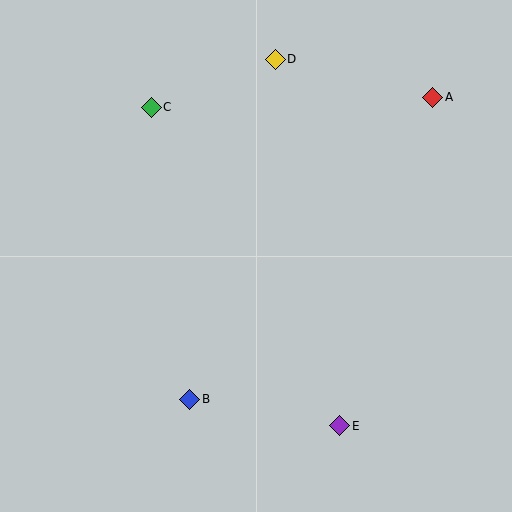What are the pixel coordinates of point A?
Point A is at (433, 97).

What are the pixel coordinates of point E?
Point E is at (340, 426).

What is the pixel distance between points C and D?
The distance between C and D is 133 pixels.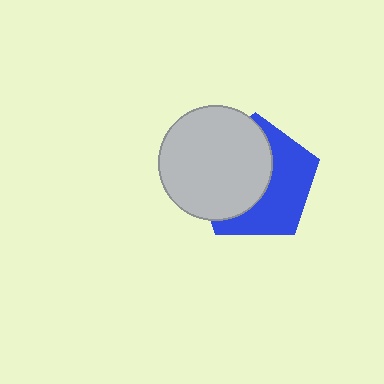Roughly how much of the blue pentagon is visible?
About half of it is visible (roughly 48%).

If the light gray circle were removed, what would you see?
You would see the complete blue pentagon.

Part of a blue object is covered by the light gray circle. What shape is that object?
It is a pentagon.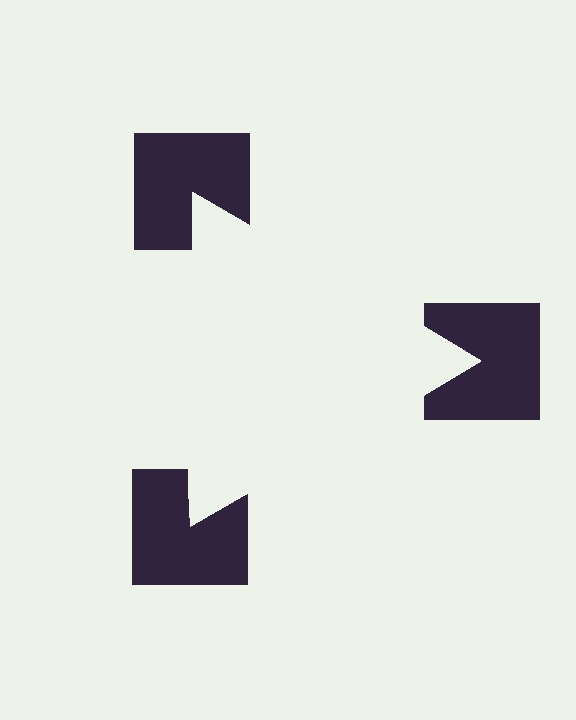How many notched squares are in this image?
There are 3 — one at each vertex of the illusory triangle.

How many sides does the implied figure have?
3 sides.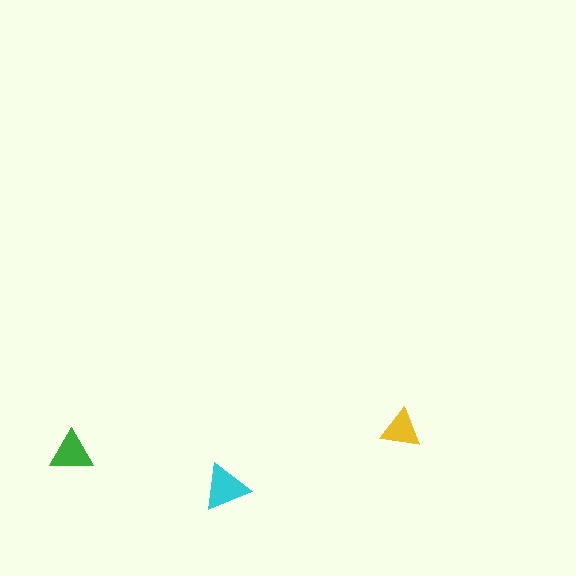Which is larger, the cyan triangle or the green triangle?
The cyan one.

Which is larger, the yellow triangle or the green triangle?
The green one.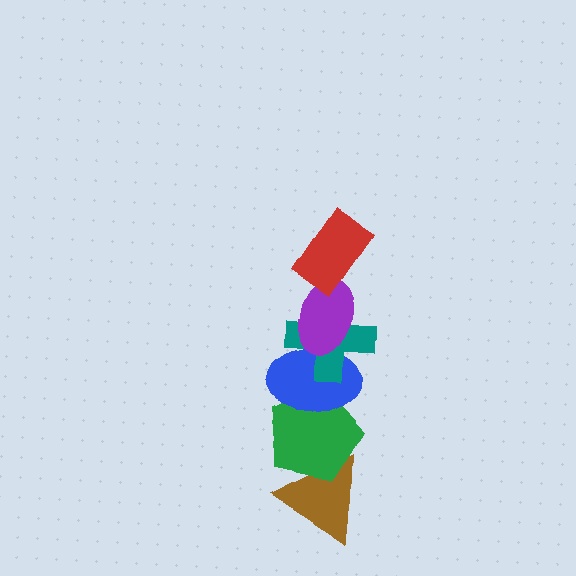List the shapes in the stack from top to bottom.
From top to bottom: the red rectangle, the purple ellipse, the teal cross, the blue ellipse, the green pentagon, the brown triangle.